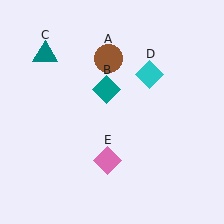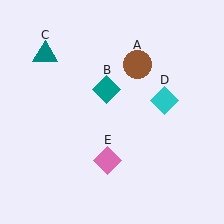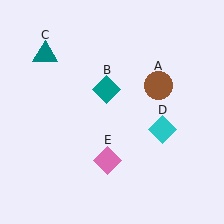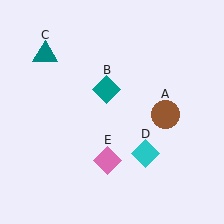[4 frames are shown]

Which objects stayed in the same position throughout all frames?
Teal diamond (object B) and teal triangle (object C) and pink diamond (object E) remained stationary.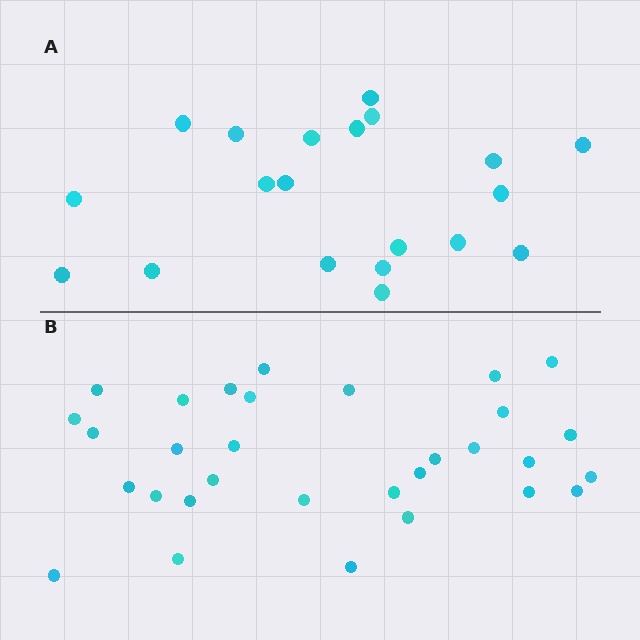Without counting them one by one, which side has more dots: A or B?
Region B (the bottom region) has more dots.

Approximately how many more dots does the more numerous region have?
Region B has roughly 12 or so more dots than region A.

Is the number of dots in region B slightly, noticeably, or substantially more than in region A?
Region B has substantially more. The ratio is roughly 1.6 to 1.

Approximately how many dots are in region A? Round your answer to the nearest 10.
About 20 dots.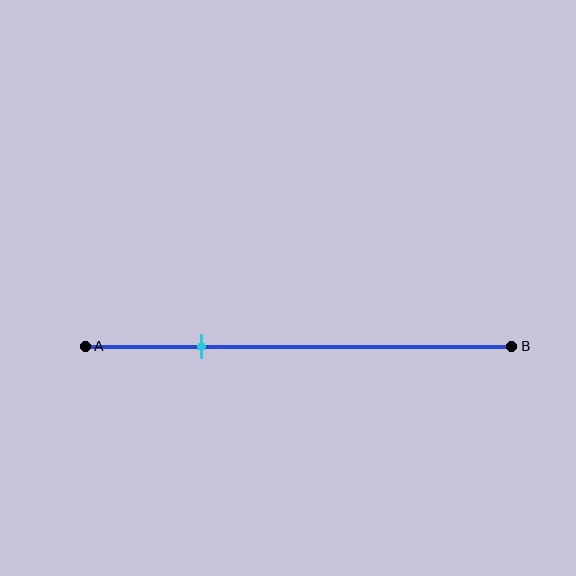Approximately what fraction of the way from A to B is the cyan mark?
The cyan mark is approximately 25% of the way from A to B.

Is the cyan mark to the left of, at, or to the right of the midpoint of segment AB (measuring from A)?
The cyan mark is to the left of the midpoint of segment AB.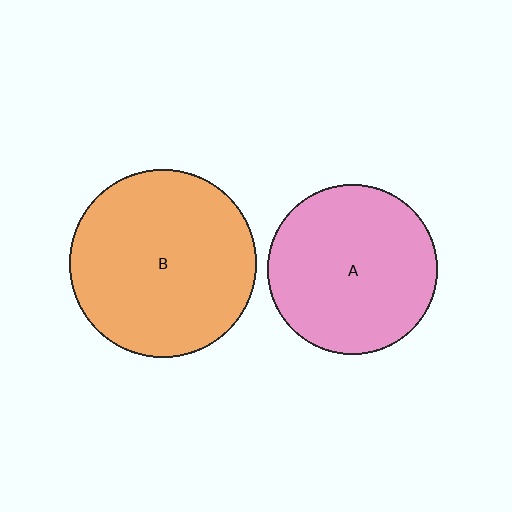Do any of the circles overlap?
No, none of the circles overlap.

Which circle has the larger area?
Circle B (orange).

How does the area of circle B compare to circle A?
Approximately 1.2 times.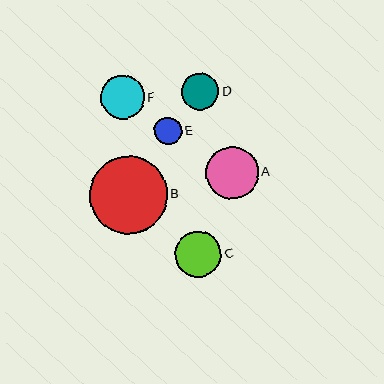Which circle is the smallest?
Circle E is the smallest with a size of approximately 27 pixels.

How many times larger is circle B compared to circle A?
Circle B is approximately 1.5 times the size of circle A.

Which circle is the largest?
Circle B is the largest with a size of approximately 78 pixels.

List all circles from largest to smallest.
From largest to smallest: B, A, C, F, D, E.